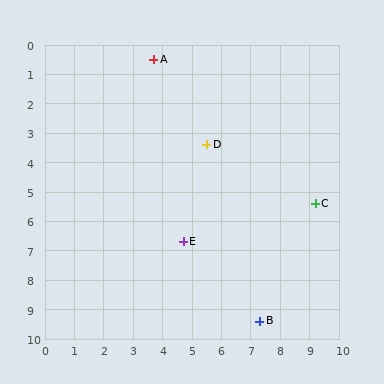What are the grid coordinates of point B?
Point B is at approximately (7.3, 9.4).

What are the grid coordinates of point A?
Point A is at approximately (3.7, 0.5).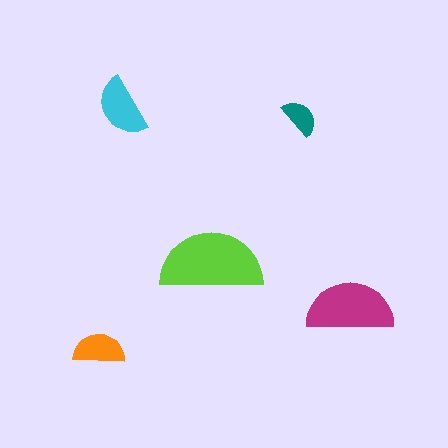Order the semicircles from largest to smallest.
the lime one, the magenta one, the cyan one, the orange one, the teal one.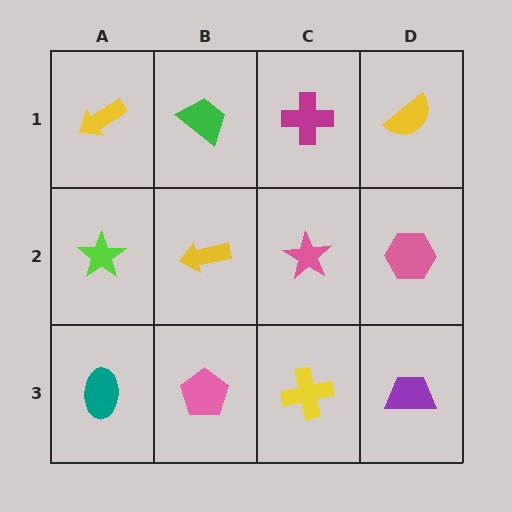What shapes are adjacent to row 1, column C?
A pink star (row 2, column C), a green trapezoid (row 1, column B), a yellow semicircle (row 1, column D).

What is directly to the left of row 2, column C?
A yellow arrow.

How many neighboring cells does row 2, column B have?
4.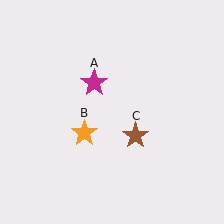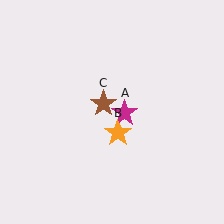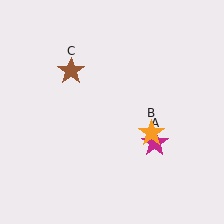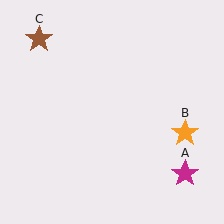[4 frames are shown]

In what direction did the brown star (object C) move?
The brown star (object C) moved up and to the left.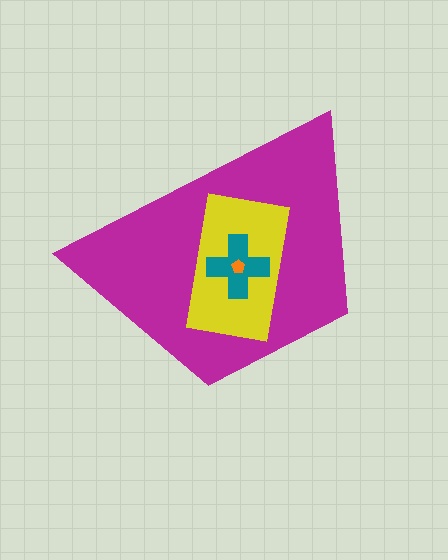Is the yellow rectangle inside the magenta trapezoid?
Yes.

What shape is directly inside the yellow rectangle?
The teal cross.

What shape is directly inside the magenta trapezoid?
The yellow rectangle.